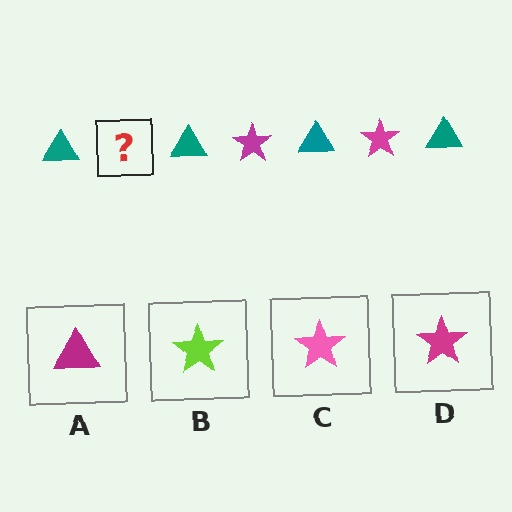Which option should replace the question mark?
Option D.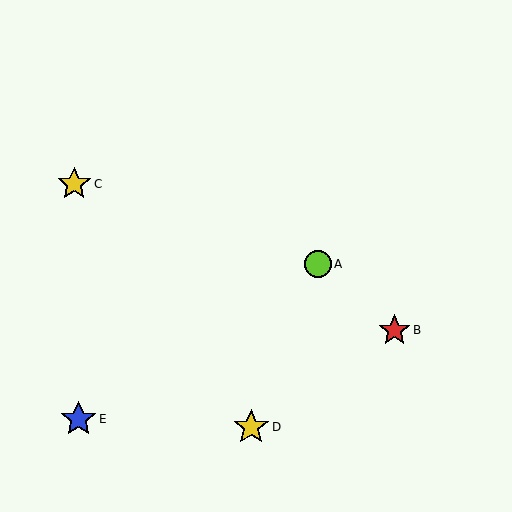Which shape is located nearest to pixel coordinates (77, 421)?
The blue star (labeled E) at (78, 419) is nearest to that location.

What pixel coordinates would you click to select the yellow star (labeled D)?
Click at (251, 427) to select the yellow star D.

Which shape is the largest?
The yellow star (labeled D) is the largest.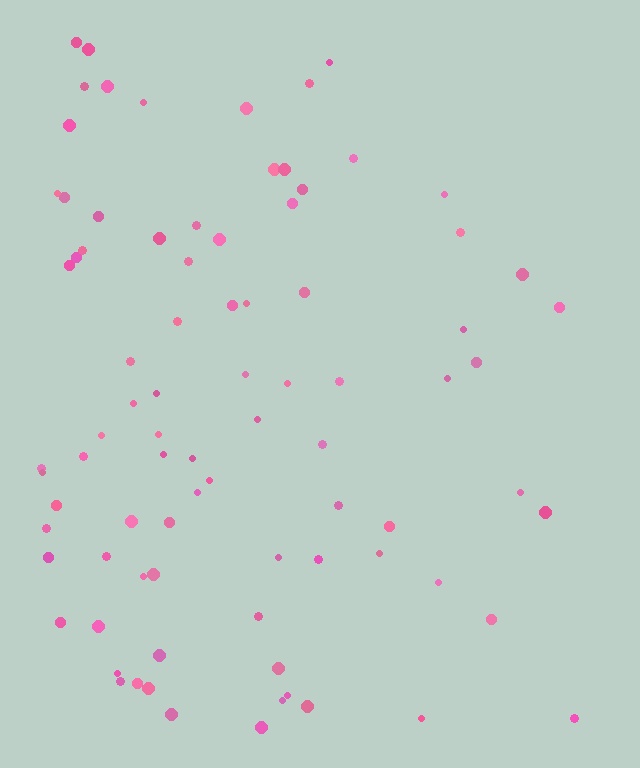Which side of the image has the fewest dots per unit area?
The right.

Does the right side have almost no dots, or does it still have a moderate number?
Still a moderate number, just noticeably fewer than the left.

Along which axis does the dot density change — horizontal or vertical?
Horizontal.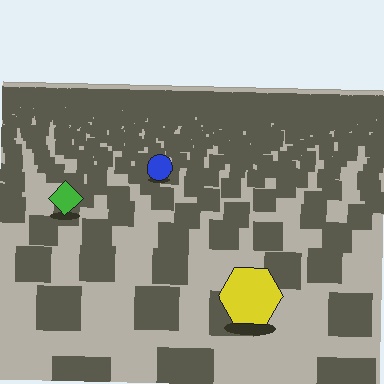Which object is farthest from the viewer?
The blue circle is farthest from the viewer. It appears smaller and the ground texture around it is denser.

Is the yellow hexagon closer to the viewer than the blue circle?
Yes. The yellow hexagon is closer — you can tell from the texture gradient: the ground texture is coarser near it.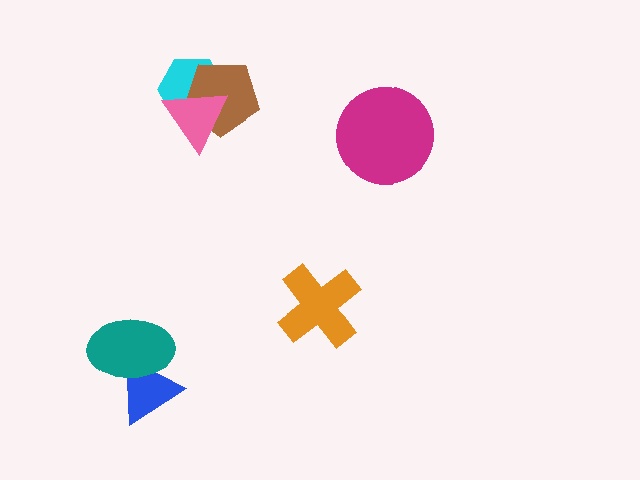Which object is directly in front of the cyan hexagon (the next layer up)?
The brown pentagon is directly in front of the cyan hexagon.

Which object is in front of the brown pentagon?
The pink triangle is in front of the brown pentagon.